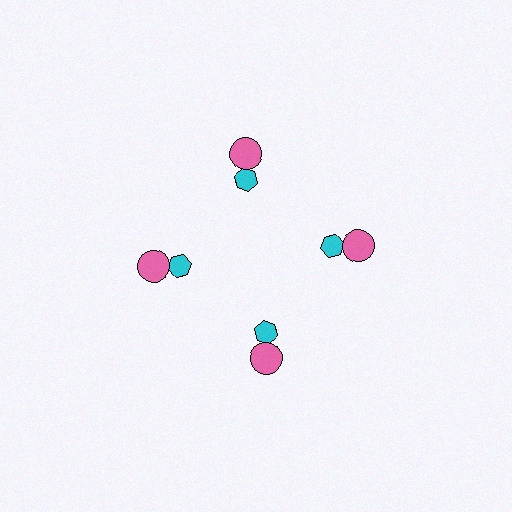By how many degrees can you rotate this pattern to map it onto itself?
The pattern maps onto itself every 90 degrees of rotation.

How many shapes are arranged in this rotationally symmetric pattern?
There are 8 shapes, arranged in 4 groups of 2.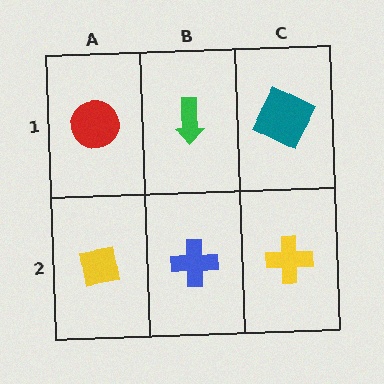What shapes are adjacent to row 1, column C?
A yellow cross (row 2, column C), a green arrow (row 1, column B).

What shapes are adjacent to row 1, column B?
A blue cross (row 2, column B), a red circle (row 1, column A), a teal square (row 1, column C).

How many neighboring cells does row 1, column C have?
2.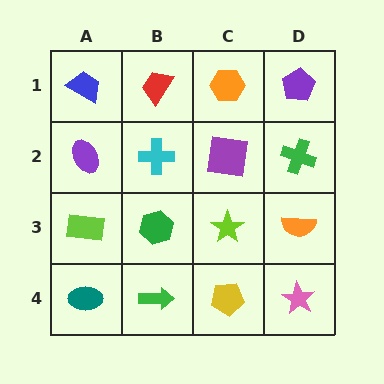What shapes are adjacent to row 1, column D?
A green cross (row 2, column D), an orange hexagon (row 1, column C).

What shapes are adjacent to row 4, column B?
A green hexagon (row 3, column B), a teal ellipse (row 4, column A), a yellow pentagon (row 4, column C).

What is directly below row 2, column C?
A lime star.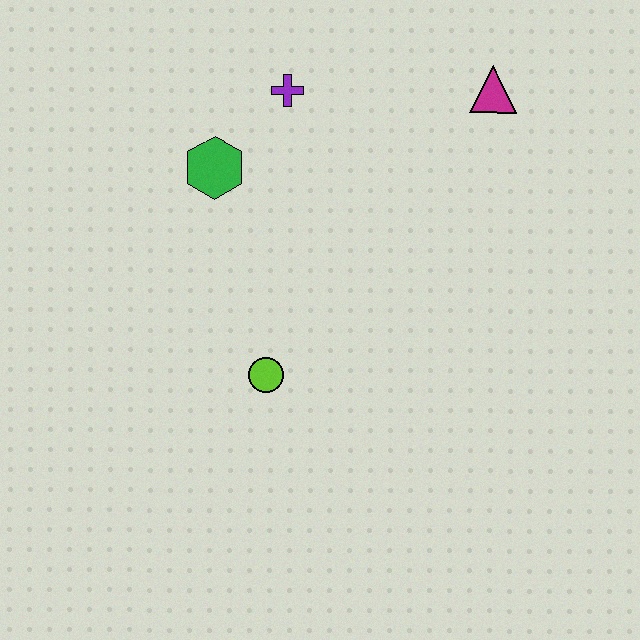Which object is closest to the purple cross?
The green hexagon is closest to the purple cross.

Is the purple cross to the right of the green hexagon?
Yes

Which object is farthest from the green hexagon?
The magenta triangle is farthest from the green hexagon.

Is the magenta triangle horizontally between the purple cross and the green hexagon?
No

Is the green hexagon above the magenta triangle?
No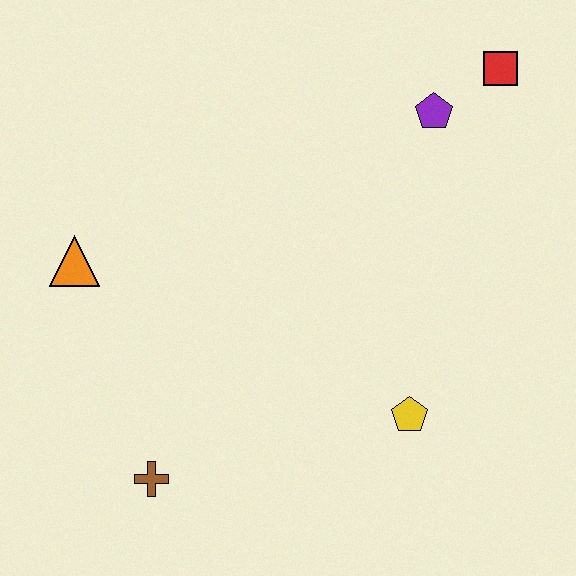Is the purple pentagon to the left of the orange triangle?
No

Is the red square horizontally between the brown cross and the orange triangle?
No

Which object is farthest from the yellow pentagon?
The orange triangle is farthest from the yellow pentagon.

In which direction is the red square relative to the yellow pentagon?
The red square is above the yellow pentagon.